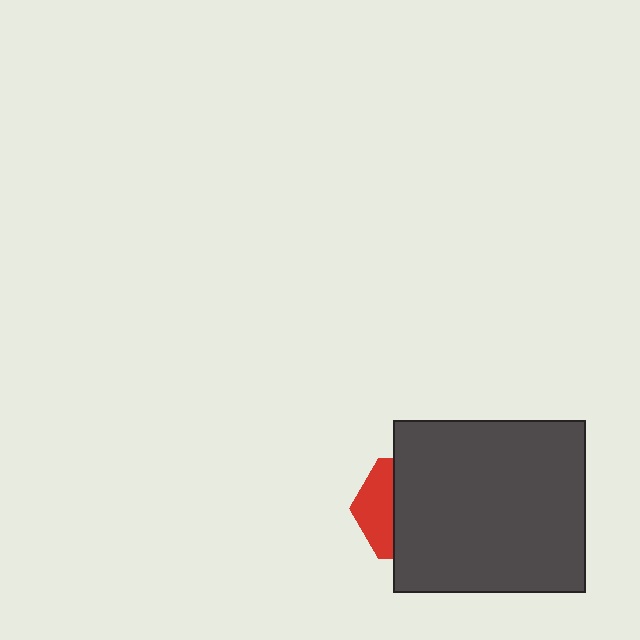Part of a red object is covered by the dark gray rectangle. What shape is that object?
It is a hexagon.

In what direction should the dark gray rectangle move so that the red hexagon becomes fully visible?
The dark gray rectangle should move right. That is the shortest direction to clear the overlap and leave the red hexagon fully visible.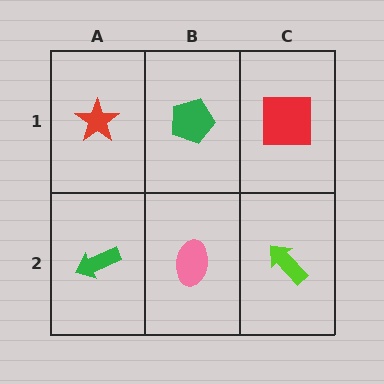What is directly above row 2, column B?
A green pentagon.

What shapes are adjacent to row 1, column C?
A lime arrow (row 2, column C), a green pentagon (row 1, column B).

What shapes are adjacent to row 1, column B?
A pink ellipse (row 2, column B), a red star (row 1, column A), a red square (row 1, column C).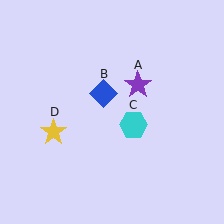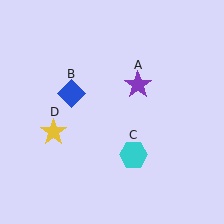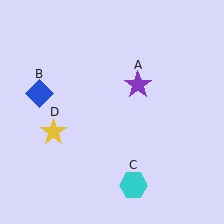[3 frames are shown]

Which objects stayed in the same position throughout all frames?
Purple star (object A) and yellow star (object D) remained stationary.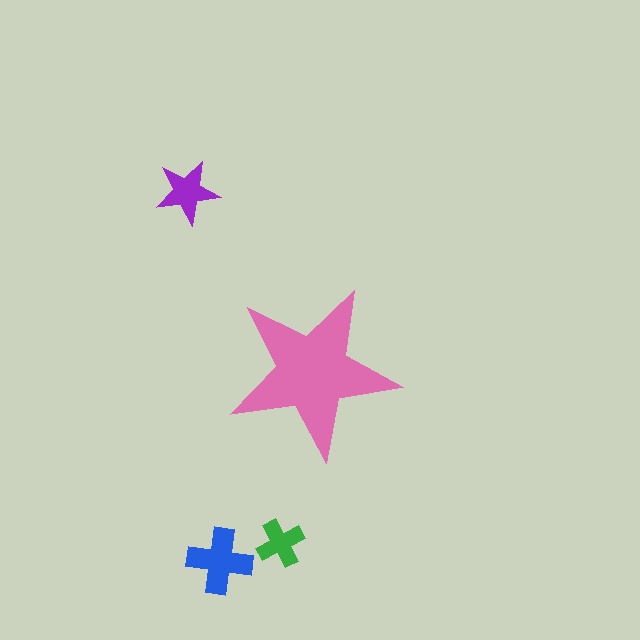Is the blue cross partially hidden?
No, the blue cross is fully visible.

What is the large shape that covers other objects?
A pink star.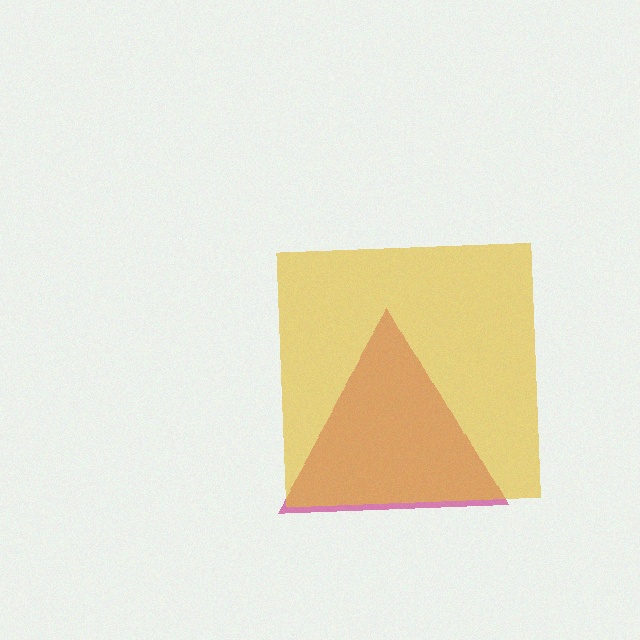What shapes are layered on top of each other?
The layered shapes are: a magenta triangle, a yellow square.